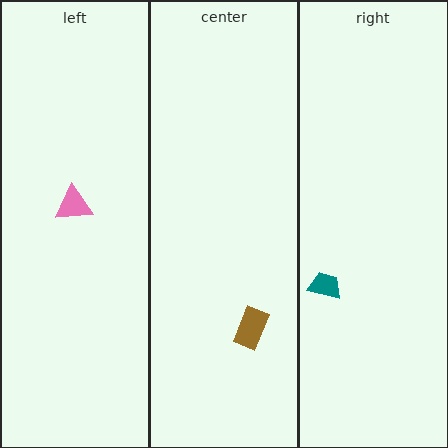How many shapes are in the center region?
1.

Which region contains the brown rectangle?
The center region.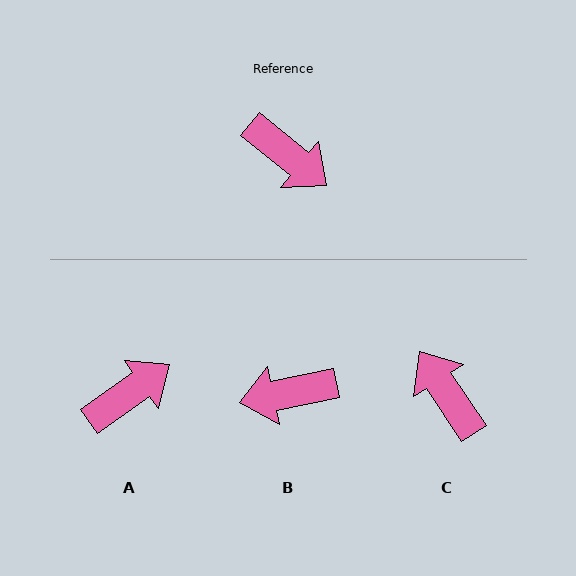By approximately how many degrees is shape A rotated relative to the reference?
Approximately 74 degrees counter-clockwise.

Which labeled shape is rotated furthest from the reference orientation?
C, about 163 degrees away.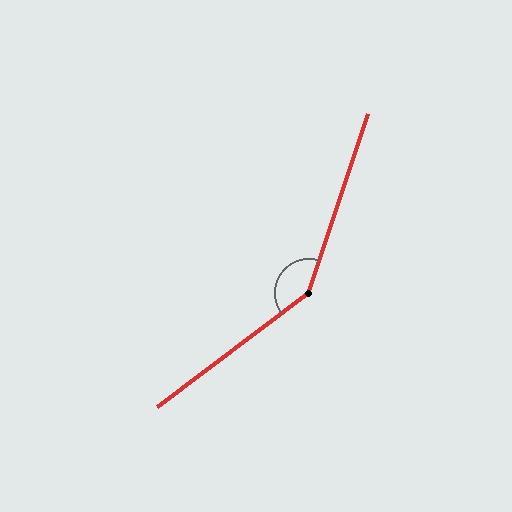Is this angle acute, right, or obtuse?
It is obtuse.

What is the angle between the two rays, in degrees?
Approximately 146 degrees.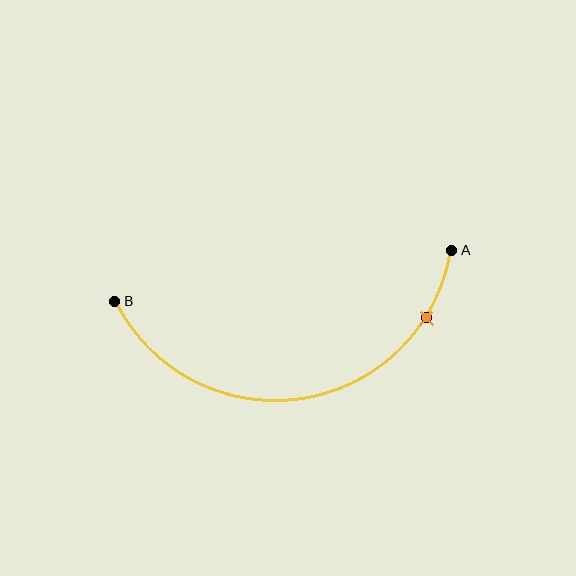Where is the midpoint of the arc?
The arc midpoint is the point on the curve farthest from the straight line joining A and B. It sits below that line.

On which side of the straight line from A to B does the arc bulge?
The arc bulges below the straight line connecting A and B.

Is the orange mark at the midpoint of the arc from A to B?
No. The orange mark lies on the arc but is closer to endpoint A. The arc midpoint would be at the point on the curve equidistant along the arc from both A and B.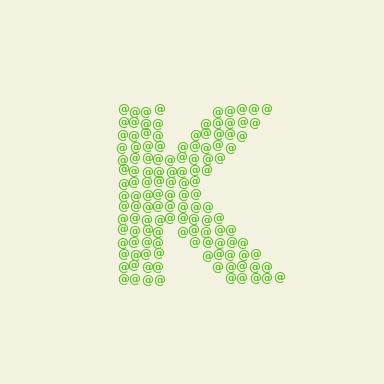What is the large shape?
The large shape is the letter K.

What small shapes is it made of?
It is made of small at signs.